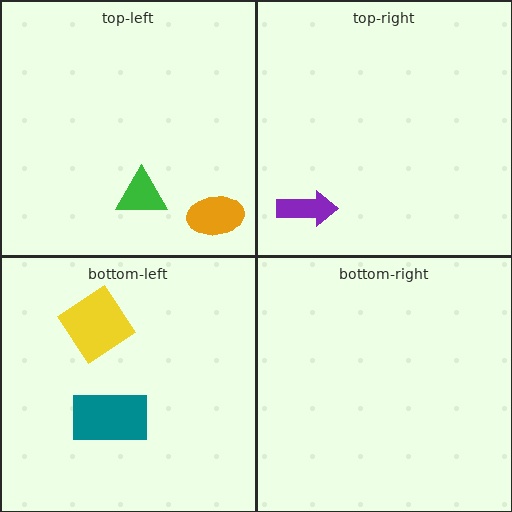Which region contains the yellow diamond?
The bottom-left region.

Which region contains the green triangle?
The top-left region.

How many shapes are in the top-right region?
1.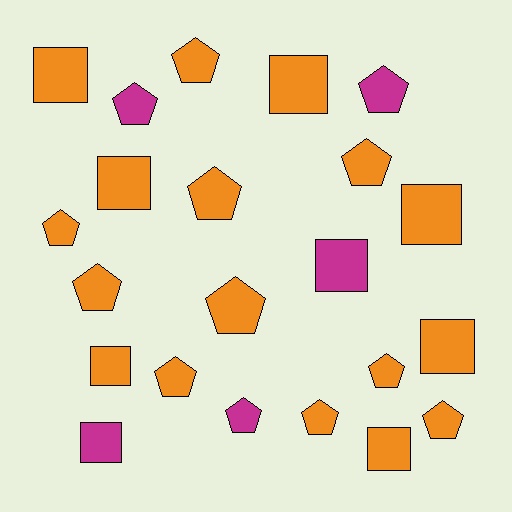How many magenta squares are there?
There are 2 magenta squares.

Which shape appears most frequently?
Pentagon, with 13 objects.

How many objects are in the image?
There are 22 objects.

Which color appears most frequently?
Orange, with 17 objects.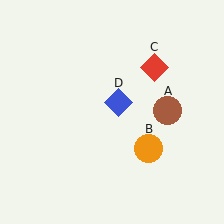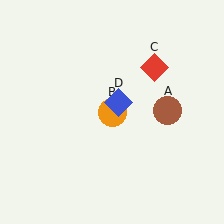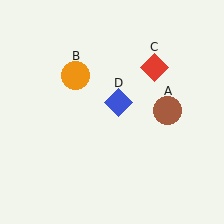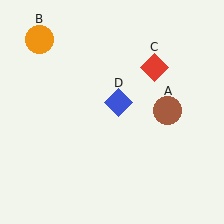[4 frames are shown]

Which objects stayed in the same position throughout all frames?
Brown circle (object A) and red diamond (object C) and blue diamond (object D) remained stationary.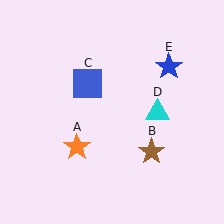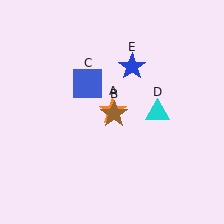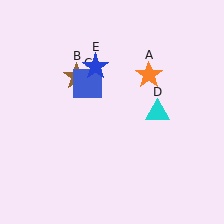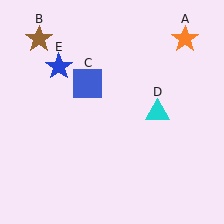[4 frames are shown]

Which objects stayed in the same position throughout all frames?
Blue square (object C) and cyan triangle (object D) remained stationary.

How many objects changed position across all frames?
3 objects changed position: orange star (object A), brown star (object B), blue star (object E).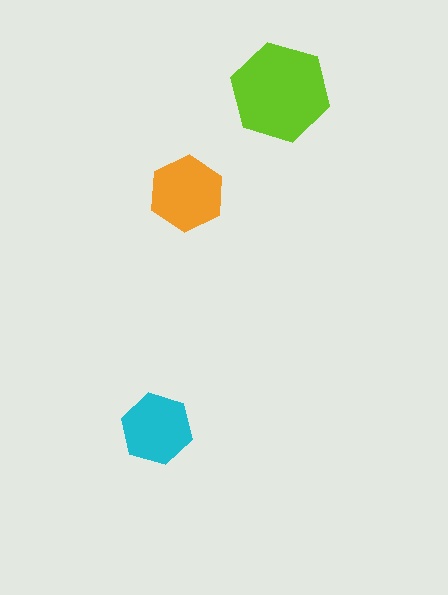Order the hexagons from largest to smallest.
the lime one, the orange one, the cyan one.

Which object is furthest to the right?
The lime hexagon is rightmost.